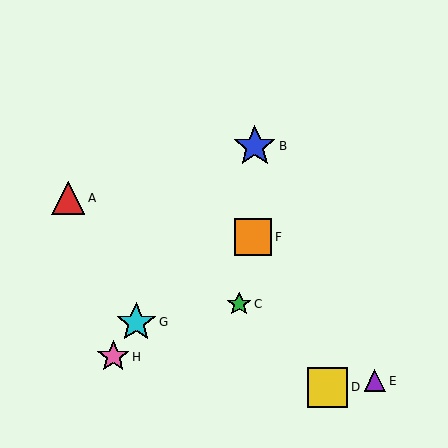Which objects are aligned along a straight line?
Objects B, G, H are aligned along a straight line.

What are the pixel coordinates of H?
Object H is at (113, 357).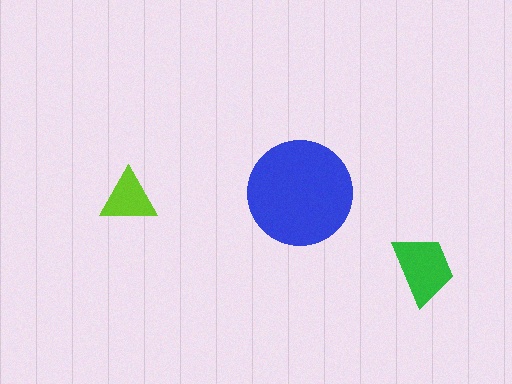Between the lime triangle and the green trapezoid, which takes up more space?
The green trapezoid.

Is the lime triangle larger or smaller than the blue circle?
Smaller.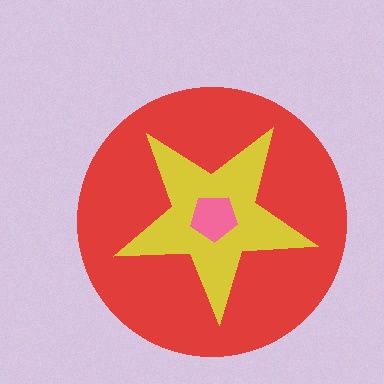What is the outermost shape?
The red circle.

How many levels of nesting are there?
3.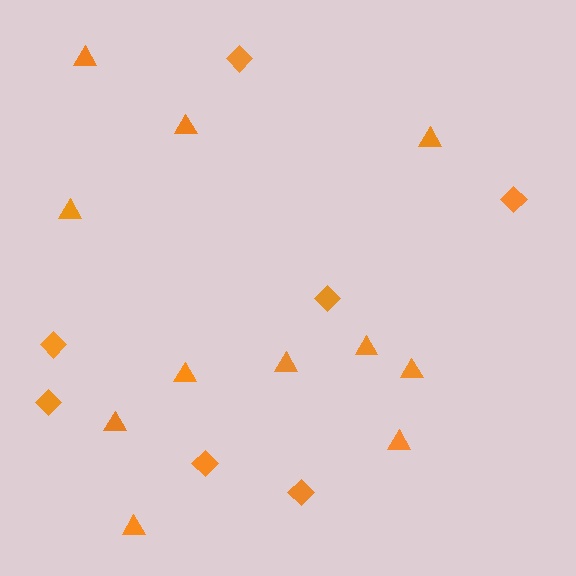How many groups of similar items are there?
There are 2 groups: one group of triangles (11) and one group of diamonds (7).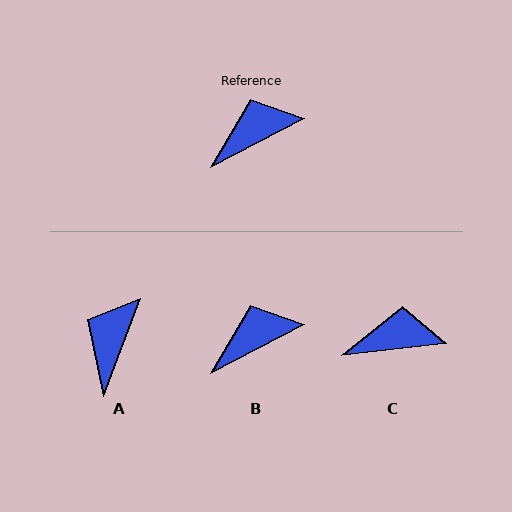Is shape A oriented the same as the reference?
No, it is off by about 42 degrees.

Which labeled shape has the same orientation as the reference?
B.